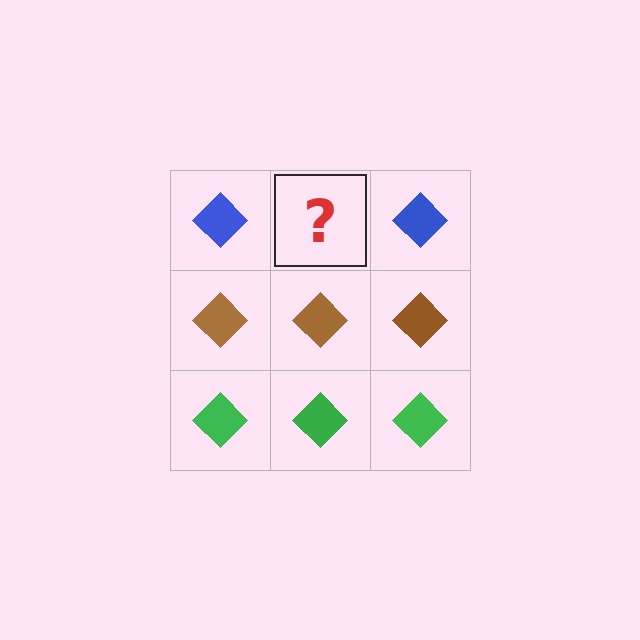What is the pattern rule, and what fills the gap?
The rule is that each row has a consistent color. The gap should be filled with a blue diamond.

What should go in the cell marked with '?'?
The missing cell should contain a blue diamond.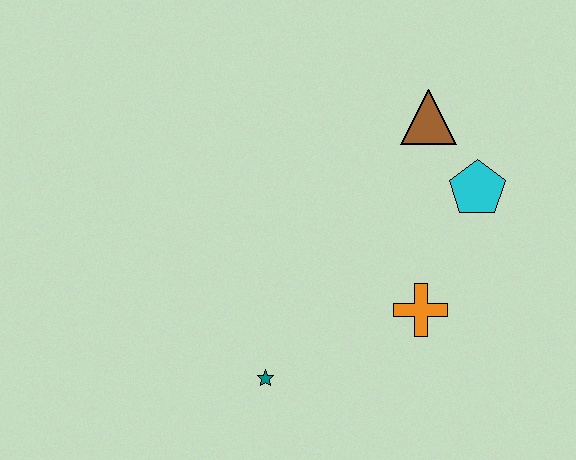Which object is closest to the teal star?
The orange cross is closest to the teal star.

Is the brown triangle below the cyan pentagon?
No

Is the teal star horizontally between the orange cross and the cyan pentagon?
No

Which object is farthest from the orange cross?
The brown triangle is farthest from the orange cross.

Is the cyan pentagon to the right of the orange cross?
Yes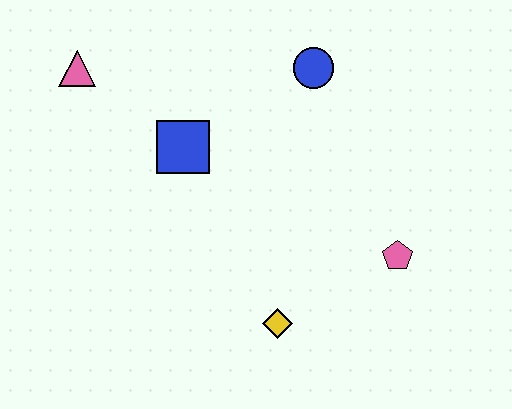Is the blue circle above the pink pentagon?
Yes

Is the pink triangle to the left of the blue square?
Yes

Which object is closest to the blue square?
The pink triangle is closest to the blue square.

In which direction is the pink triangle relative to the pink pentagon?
The pink triangle is to the left of the pink pentagon.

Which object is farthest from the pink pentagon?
The pink triangle is farthest from the pink pentagon.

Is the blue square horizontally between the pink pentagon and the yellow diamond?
No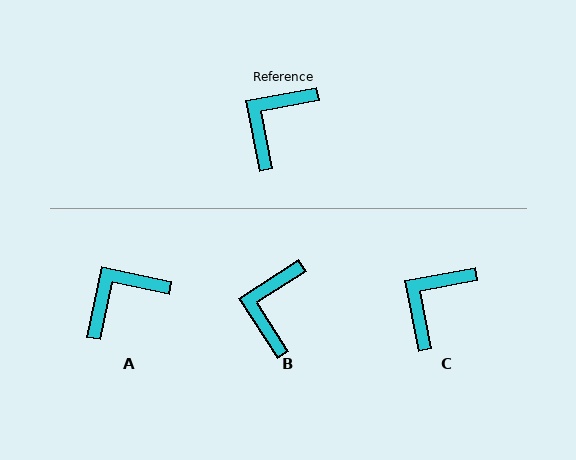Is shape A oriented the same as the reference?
No, it is off by about 23 degrees.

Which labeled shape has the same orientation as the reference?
C.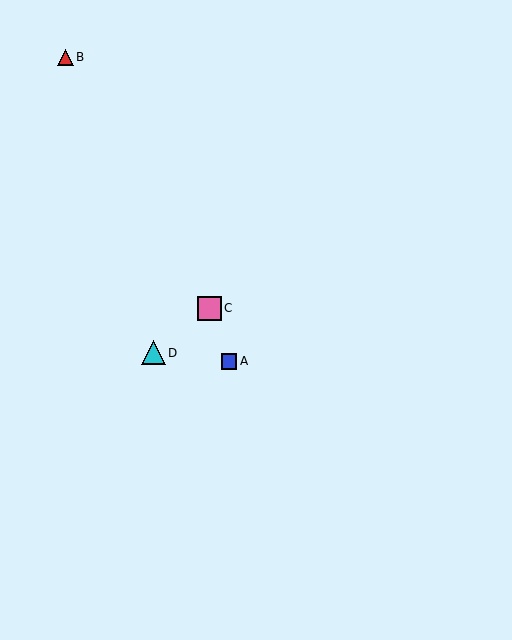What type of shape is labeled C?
Shape C is a pink square.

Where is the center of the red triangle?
The center of the red triangle is at (65, 57).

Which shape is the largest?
The pink square (labeled C) is the largest.